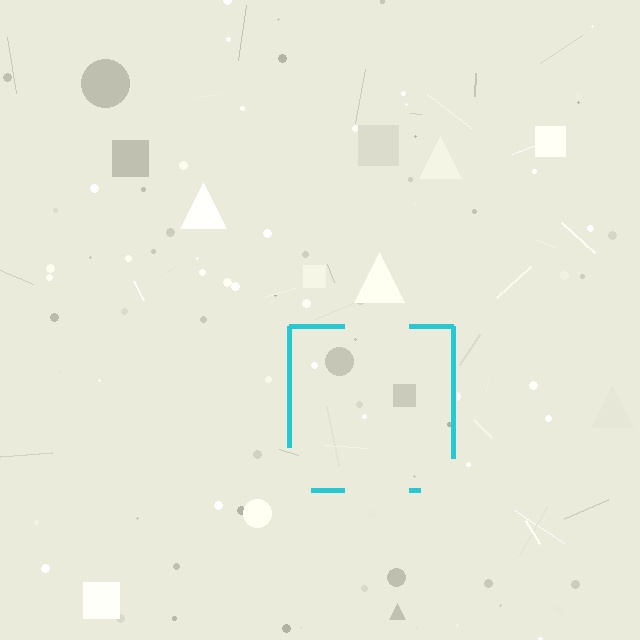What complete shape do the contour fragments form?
The contour fragments form a square.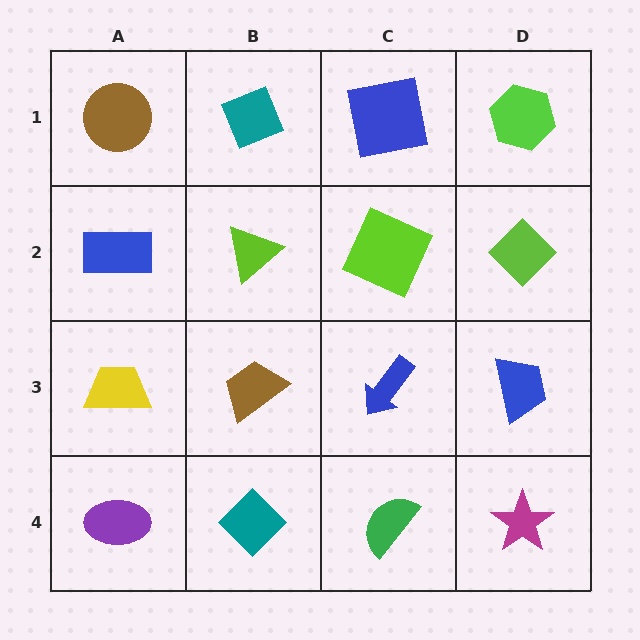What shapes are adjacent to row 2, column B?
A teal diamond (row 1, column B), a brown trapezoid (row 3, column B), a blue rectangle (row 2, column A), a lime square (row 2, column C).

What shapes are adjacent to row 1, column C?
A lime square (row 2, column C), a teal diamond (row 1, column B), a lime hexagon (row 1, column D).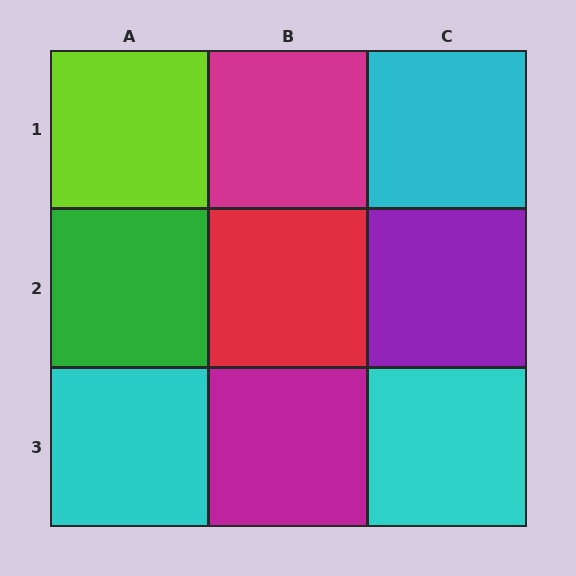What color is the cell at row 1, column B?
Magenta.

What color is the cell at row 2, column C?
Purple.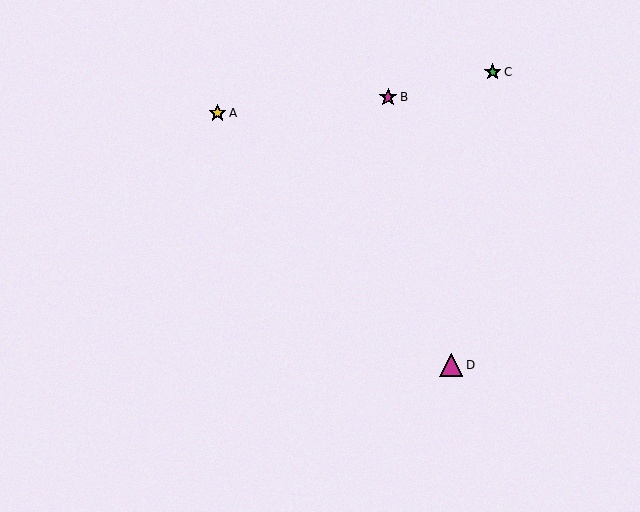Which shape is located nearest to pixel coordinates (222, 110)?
The yellow star (labeled A) at (218, 113) is nearest to that location.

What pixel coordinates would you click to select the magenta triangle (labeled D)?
Click at (451, 365) to select the magenta triangle D.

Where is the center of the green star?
The center of the green star is at (493, 72).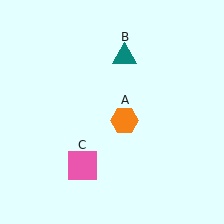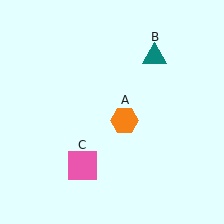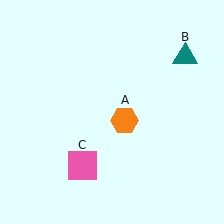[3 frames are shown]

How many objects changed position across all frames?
1 object changed position: teal triangle (object B).